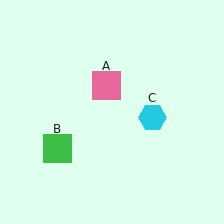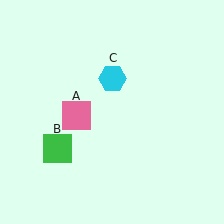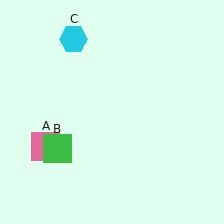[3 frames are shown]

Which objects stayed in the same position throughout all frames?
Green square (object B) remained stationary.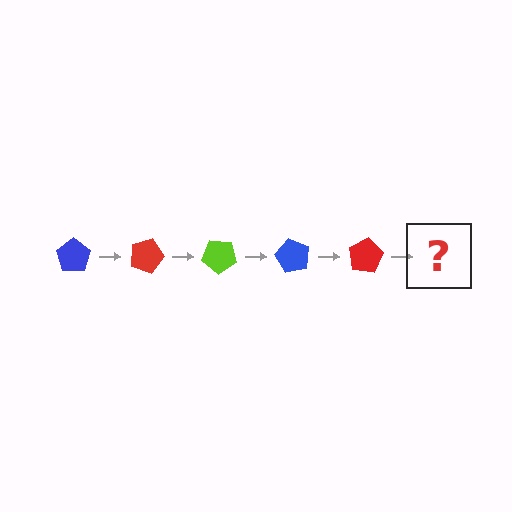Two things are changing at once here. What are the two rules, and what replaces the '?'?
The two rules are that it rotates 20 degrees each step and the color cycles through blue, red, and lime. The '?' should be a lime pentagon, rotated 100 degrees from the start.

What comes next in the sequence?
The next element should be a lime pentagon, rotated 100 degrees from the start.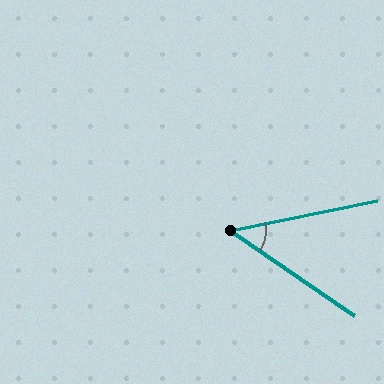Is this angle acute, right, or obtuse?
It is acute.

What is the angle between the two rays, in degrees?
Approximately 46 degrees.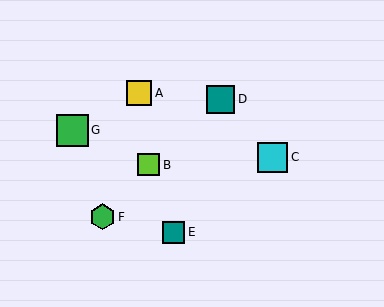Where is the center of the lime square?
The center of the lime square is at (149, 165).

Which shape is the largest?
The green square (labeled G) is the largest.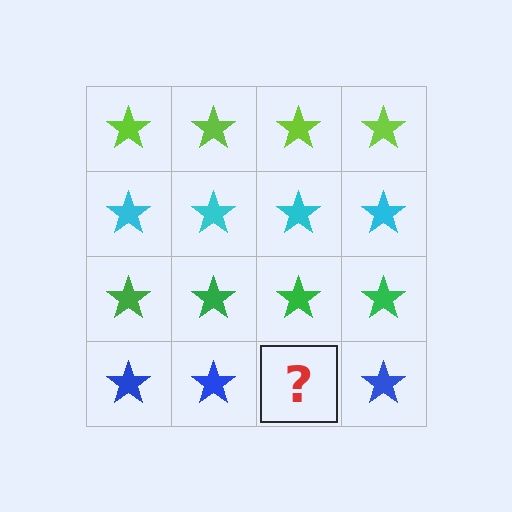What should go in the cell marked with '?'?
The missing cell should contain a blue star.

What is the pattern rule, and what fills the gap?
The rule is that each row has a consistent color. The gap should be filled with a blue star.